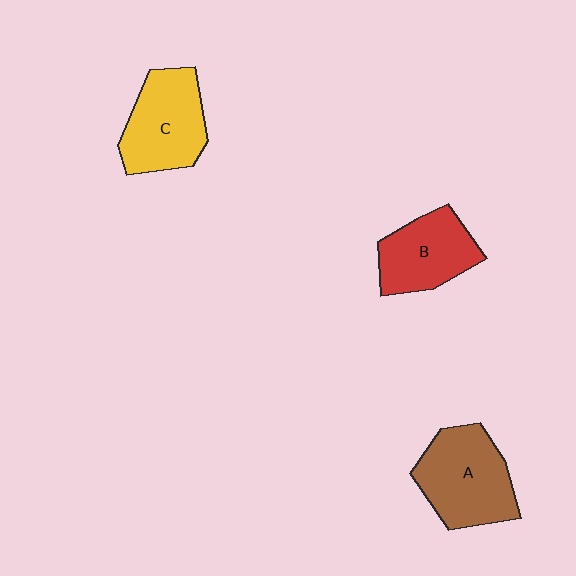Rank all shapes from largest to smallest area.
From largest to smallest: A (brown), C (yellow), B (red).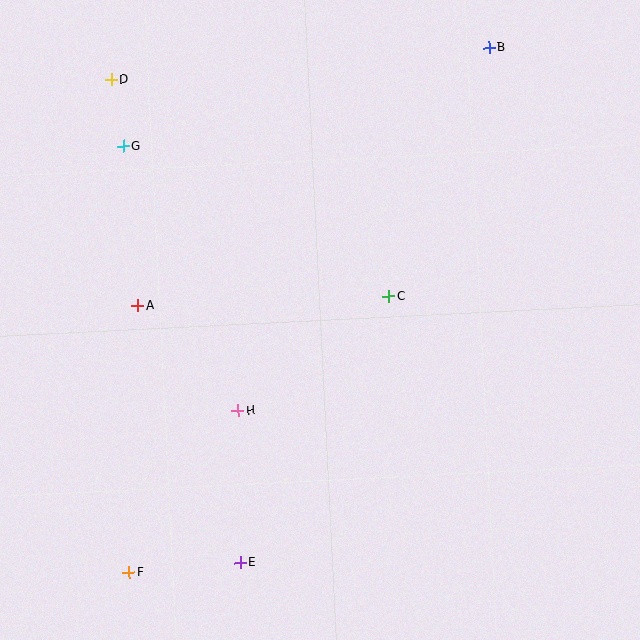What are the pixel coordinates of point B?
Point B is at (489, 48).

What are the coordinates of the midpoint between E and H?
The midpoint between E and H is at (239, 487).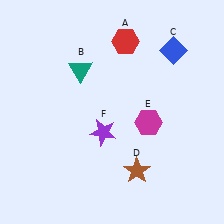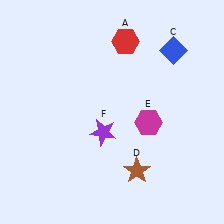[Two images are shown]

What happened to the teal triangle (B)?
The teal triangle (B) was removed in Image 2. It was in the top-left area of Image 1.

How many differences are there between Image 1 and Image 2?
There is 1 difference between the two images.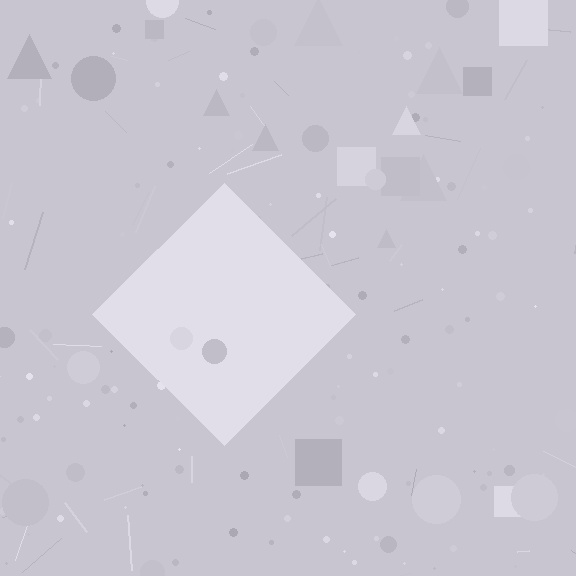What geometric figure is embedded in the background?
A diamond is embedded in the background.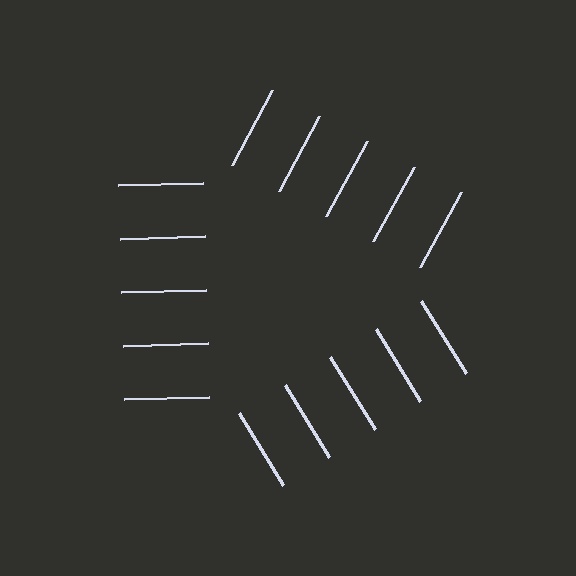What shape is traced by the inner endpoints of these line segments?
An illusory triangle — the line segments terminate on its edges but no continuous stroke is drawn.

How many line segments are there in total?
15 — 5 along each of the 3 edges.